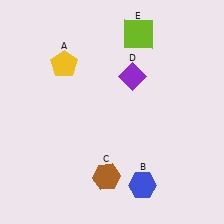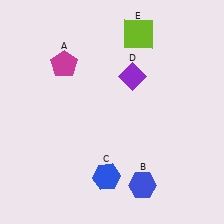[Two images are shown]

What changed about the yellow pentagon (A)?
In Image 1, A is yellow. In Image 2, it changed to magenta.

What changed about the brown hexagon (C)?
In Image 1, C is brown. In Image 2, it changed to blue.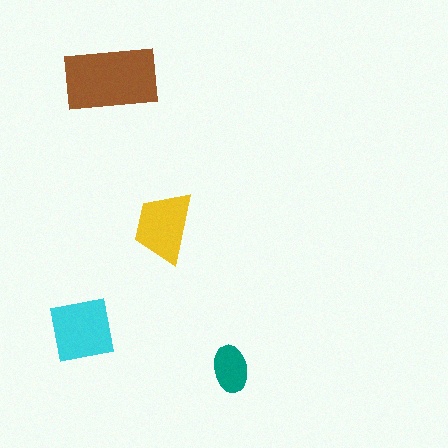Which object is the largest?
The brown rectangle.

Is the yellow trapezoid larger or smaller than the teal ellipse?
Larger.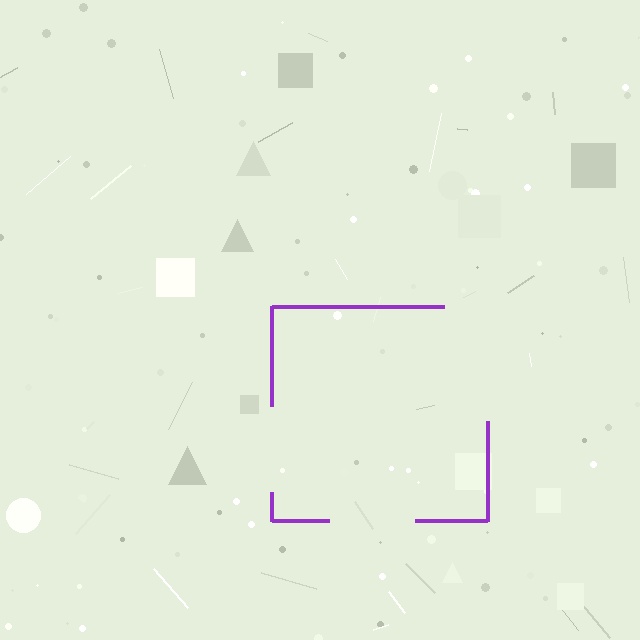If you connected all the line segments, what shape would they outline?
They would outline a square.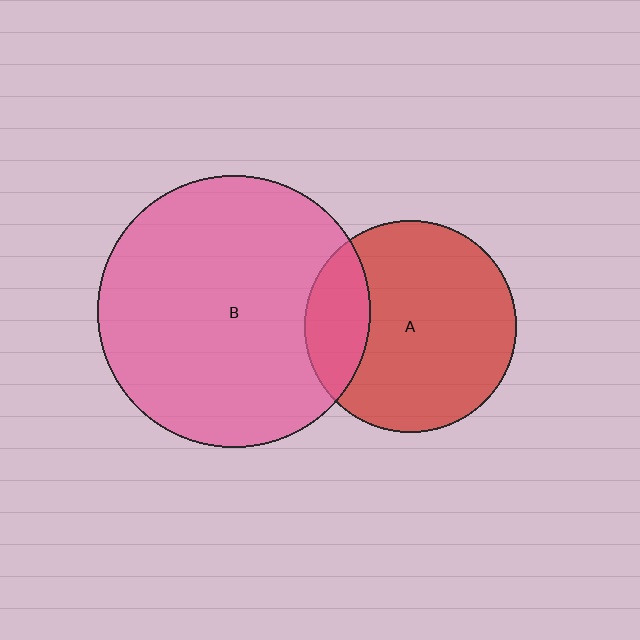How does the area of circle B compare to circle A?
Approximately 1.7 times.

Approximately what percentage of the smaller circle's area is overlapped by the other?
Approximately 20%.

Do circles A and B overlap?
Yes.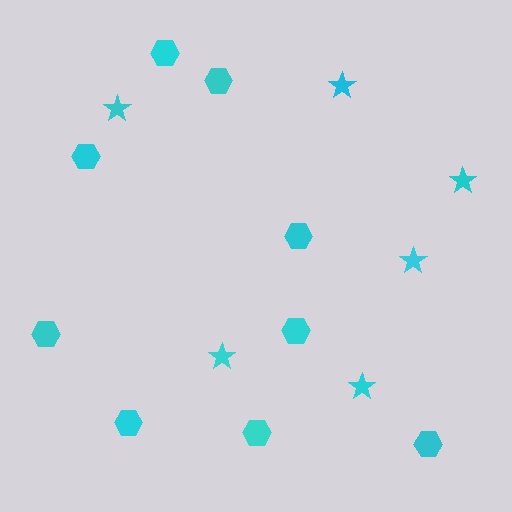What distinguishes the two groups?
There are 2 groups: one group of stars (6) and one group of hexagons (9).